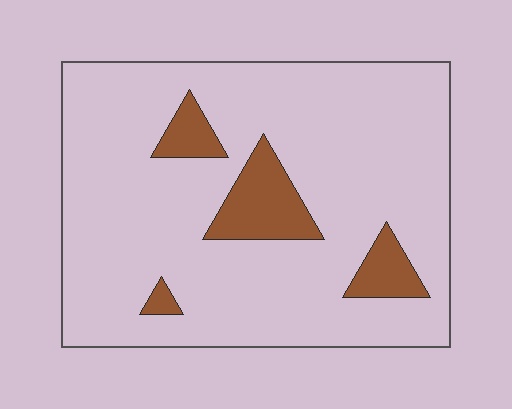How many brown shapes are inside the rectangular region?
4.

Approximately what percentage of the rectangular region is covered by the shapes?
Approximately 10%.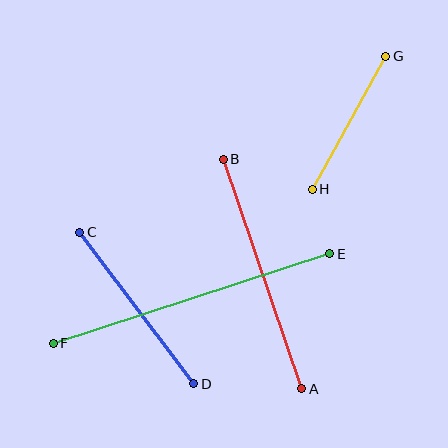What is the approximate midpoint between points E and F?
The midpoint is at approximately (191, 298) pixels.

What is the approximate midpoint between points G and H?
The midpoint is at approximately (349, 123) pixels.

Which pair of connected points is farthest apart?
Points E and F are farthest apart.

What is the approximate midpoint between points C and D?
The midpoint is at approximately (137, 308) pixels.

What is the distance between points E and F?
The distance is approximately 291 pixels.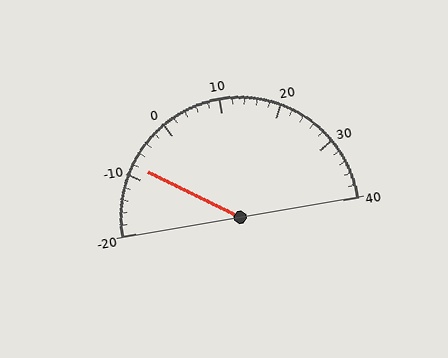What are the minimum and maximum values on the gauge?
The gauge ranges from -20 to 40.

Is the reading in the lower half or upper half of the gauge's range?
The reading is in the lower half of the range (-20 to 40).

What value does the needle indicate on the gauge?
The needle indicates approximately -8.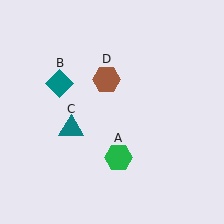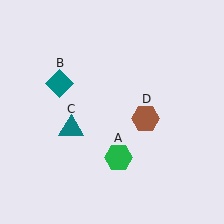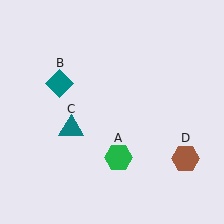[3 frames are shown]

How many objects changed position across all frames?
1 object changed position: brown hexagon (object D).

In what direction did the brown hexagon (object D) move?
The brown hexagon (object D) moved down and to the right.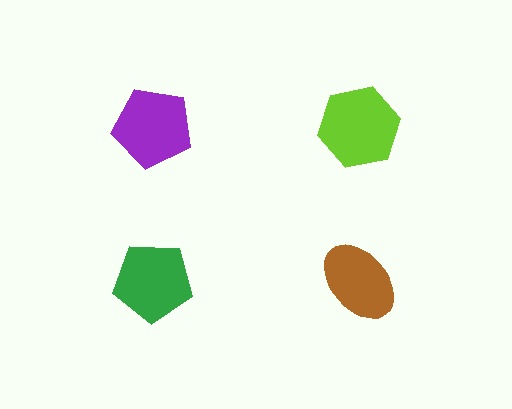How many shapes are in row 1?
2 shapes.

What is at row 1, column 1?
A purple pentagon.